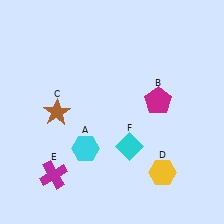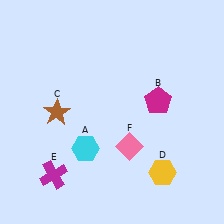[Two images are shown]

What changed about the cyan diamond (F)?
In Image 1, F is cyan. In Image 2, it changed to pink.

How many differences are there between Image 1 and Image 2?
There is 1 difference between the two images.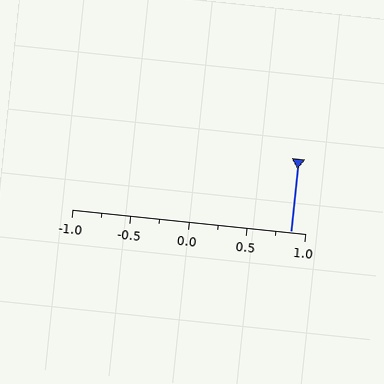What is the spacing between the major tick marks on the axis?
The major ticks are spaced 0.5 apart.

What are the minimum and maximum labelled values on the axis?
The axis runs from -1.0 to 1.0.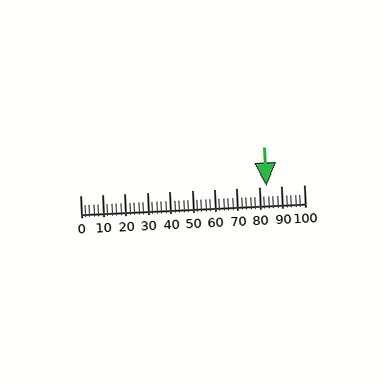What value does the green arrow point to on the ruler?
The green arrow points to approximately 83.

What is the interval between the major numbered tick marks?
The major tick marks are spaced 10 units apart.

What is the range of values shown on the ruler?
The ruler shows values from 0 to 100.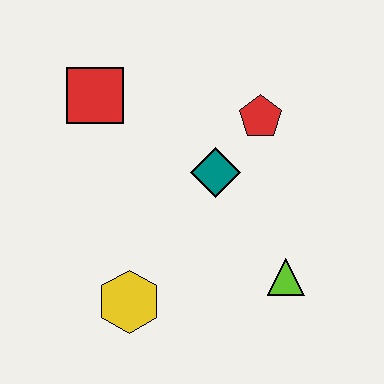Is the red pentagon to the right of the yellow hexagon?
Yes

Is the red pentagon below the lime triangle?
No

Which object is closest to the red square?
The teal diamond is closest to the red square.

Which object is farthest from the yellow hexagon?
The red pentagon is farthest from the yellow hexagon.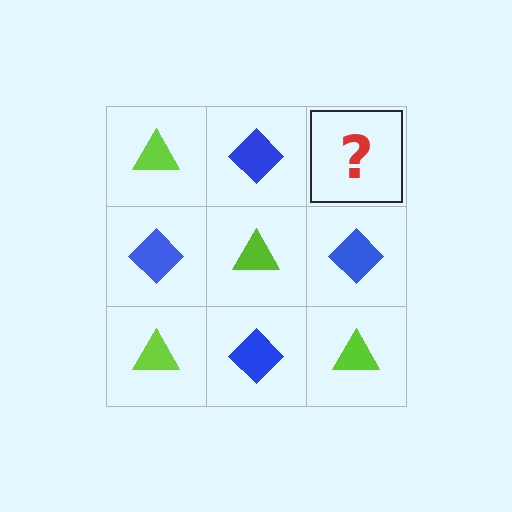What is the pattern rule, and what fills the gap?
The rule is that it alternates lime triangle and blue diamond in a checkerboard pattern. The gap should be filled with a lime triangle.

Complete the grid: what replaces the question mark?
The question mark should be replaced with a lime triangle.